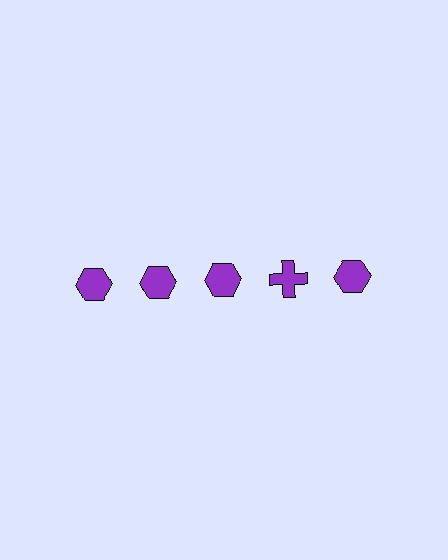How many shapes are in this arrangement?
There are 5 shapes arranged in a grid pattern.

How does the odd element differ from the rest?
It has a different shape: cross instead of hexagon.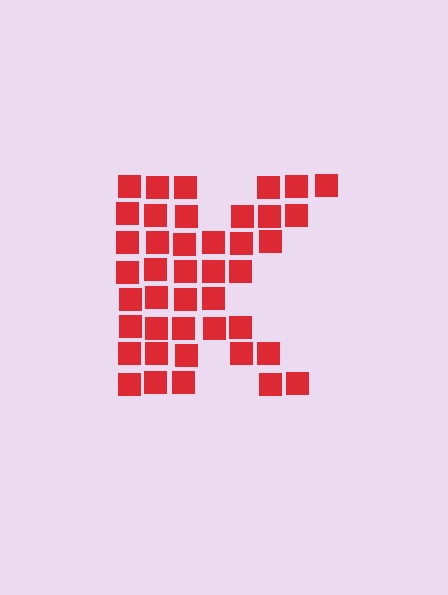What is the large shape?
The large shape is the letter K.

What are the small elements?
The small elements are squares.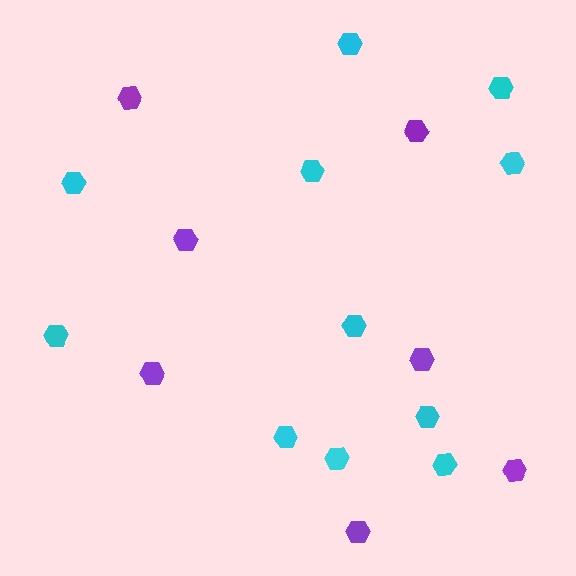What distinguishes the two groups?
There are 2 groups: one group of purple hexagons (7) and one group of cyan hexagons (11).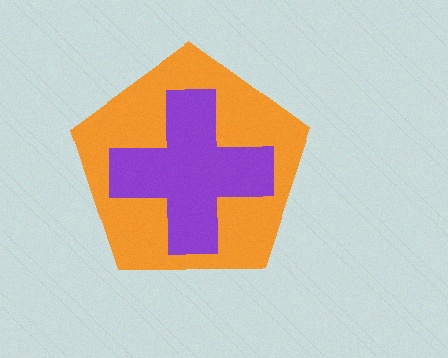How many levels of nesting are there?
2.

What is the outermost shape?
The orange pentagon.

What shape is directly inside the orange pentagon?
The purple cross.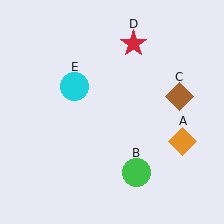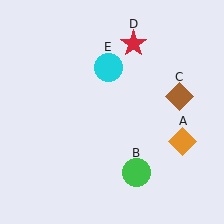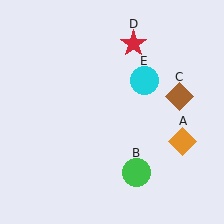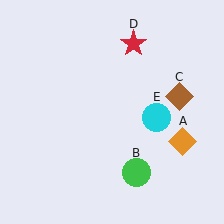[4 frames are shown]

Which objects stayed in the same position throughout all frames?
Orange diamond (object A) and green circle (object B) and brown diamond (object C) and red star (object D) remained stationary.